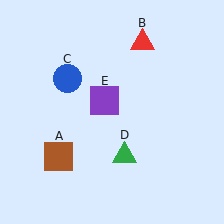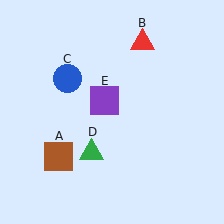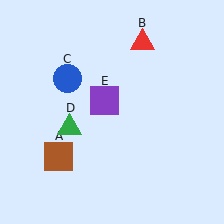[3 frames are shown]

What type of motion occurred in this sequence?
The green triangle (object D) rotated clockwise around the center of the scene.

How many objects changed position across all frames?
1 object changed position: green triangle (object D).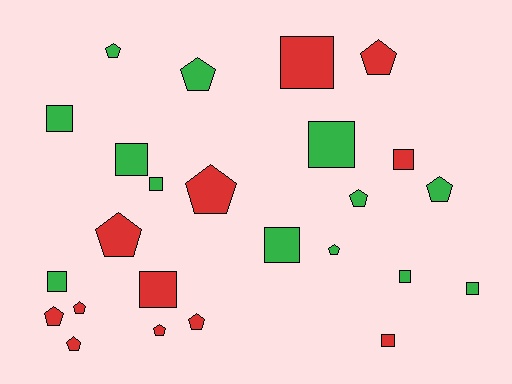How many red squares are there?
There are 4 red squares.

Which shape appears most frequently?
Pentagon, with 13 objects.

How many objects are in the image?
There are 25 objects.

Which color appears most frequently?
Green, with 13 objects.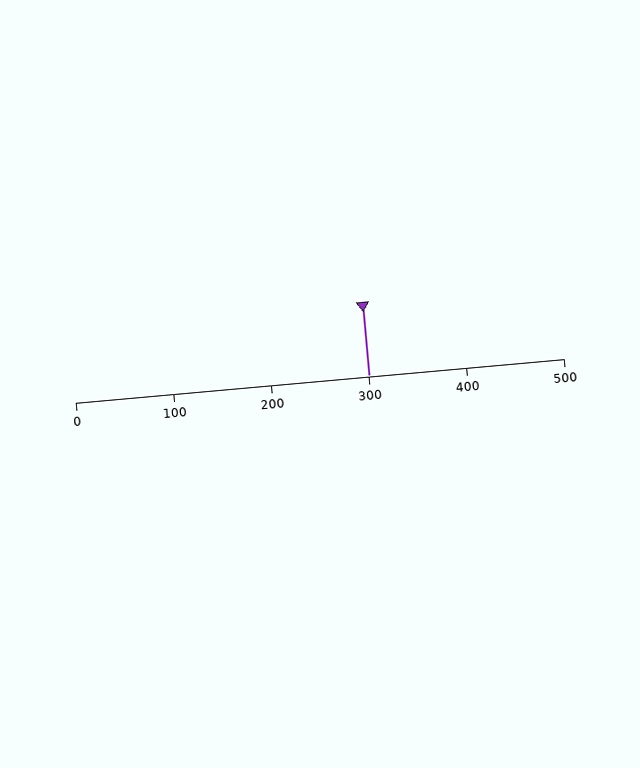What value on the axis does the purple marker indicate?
The marker indicates approximately 300.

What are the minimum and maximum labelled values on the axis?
The axis runs from 0 to 500.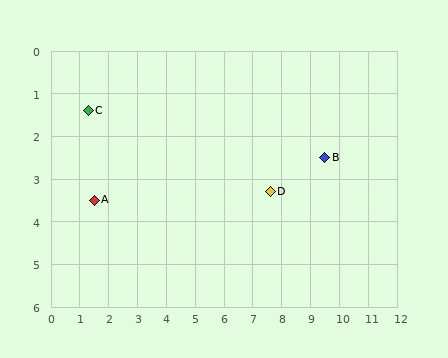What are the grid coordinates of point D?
Point D is at approximately (7.6, 3.3).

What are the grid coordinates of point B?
Point B is at approximately (9.5, 2.5).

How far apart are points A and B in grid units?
Points A and B are about 8.1 grid units apart.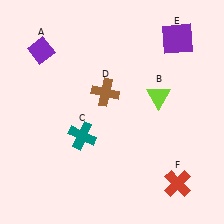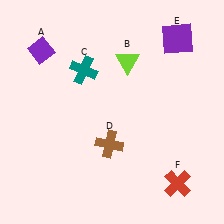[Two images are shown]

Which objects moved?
The objects that moved are: the lime triangle (B), the teal cross (C), the brown cross (D).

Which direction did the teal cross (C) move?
The teal cross (C) moved up.